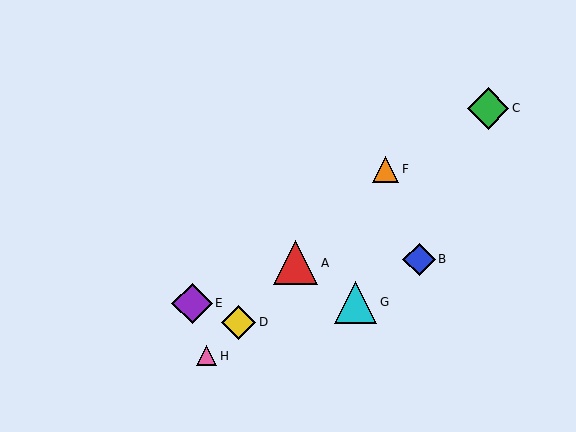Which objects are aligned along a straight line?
Objects A, D, F, H are aligned along a straight line.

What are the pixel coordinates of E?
Object E is at (192, 303).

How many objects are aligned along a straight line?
4 objects (A, D, F, H) are aligned along a straight line.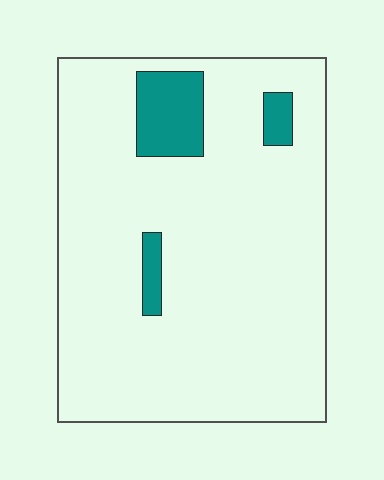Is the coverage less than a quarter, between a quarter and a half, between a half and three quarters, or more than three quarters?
Less than a quarter.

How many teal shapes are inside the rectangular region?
3.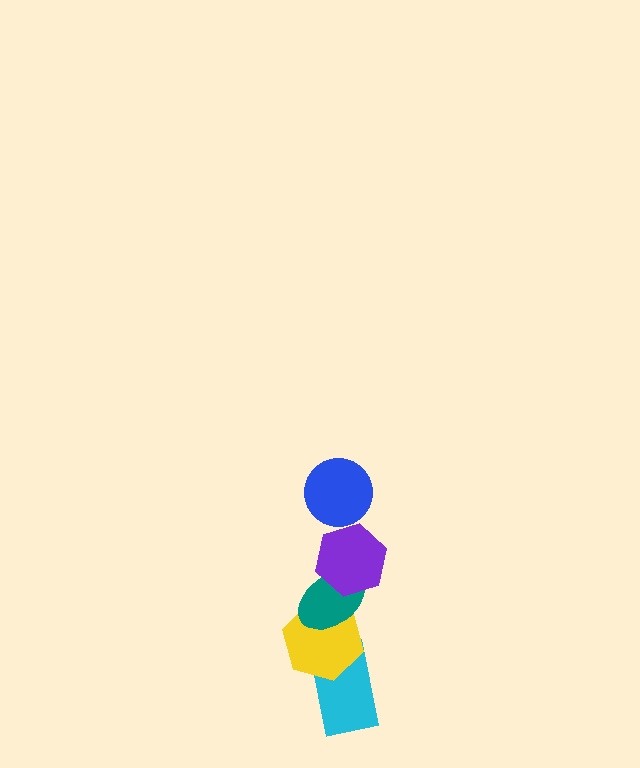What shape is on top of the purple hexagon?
The blue circle is on top of the purple hexagon.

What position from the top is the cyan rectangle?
The cyan rectangle is 5th from the top.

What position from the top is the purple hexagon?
The purple hexagon is 2nd from the top.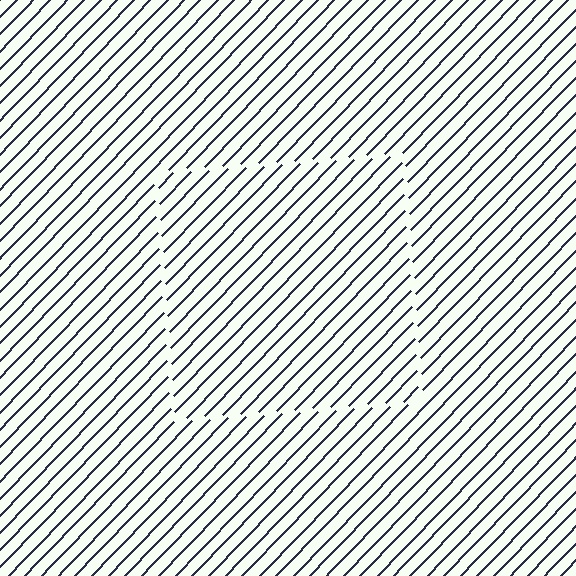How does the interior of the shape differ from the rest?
The interior of the shape contains the same grating, shifted by half a period — the contour is defined by the phase discontinuity where line-ends from the inner and outer gratings abut.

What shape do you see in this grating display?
An illusory square. The interior of the shape contains the same grating, shifted by half a period — the contour is defined by the phase discontinuity where line-ends from the inner and outer gratings abut.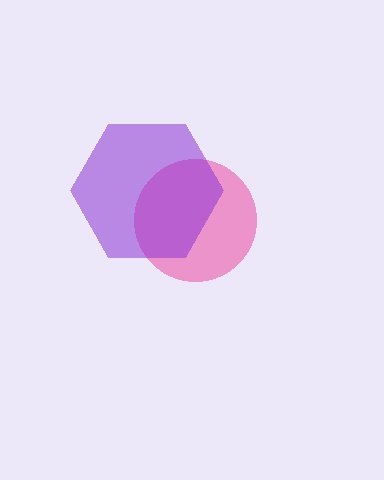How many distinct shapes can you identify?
There are 2 distinct shapes: a pink circle, a purple hexagon.